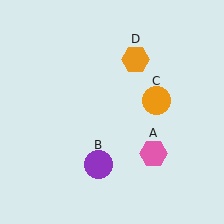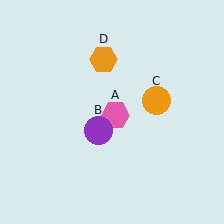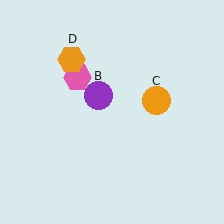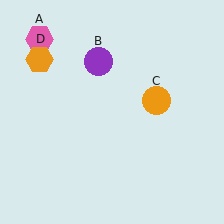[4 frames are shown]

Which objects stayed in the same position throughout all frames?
Orange circle (object C) remained stationary.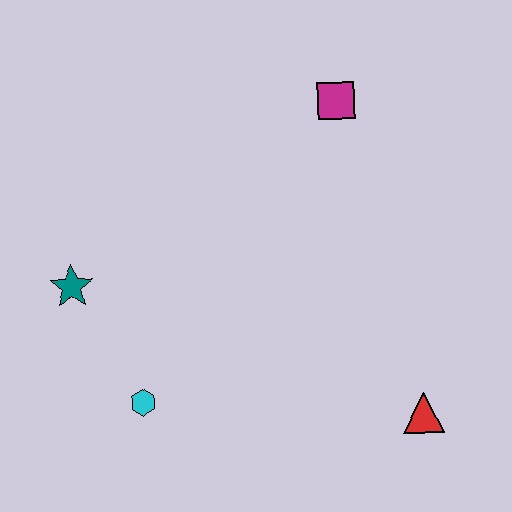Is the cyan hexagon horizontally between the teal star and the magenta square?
Yes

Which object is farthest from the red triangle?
The teal star is farthest from the red triangle.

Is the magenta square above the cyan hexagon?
Yes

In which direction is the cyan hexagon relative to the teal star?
The cyan hexagon is below the teal star.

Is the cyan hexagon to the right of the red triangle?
No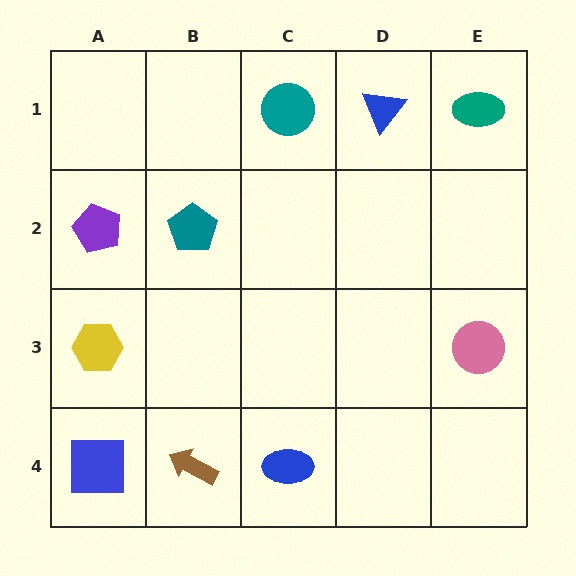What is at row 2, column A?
A purple pentagon.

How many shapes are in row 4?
3 shapes.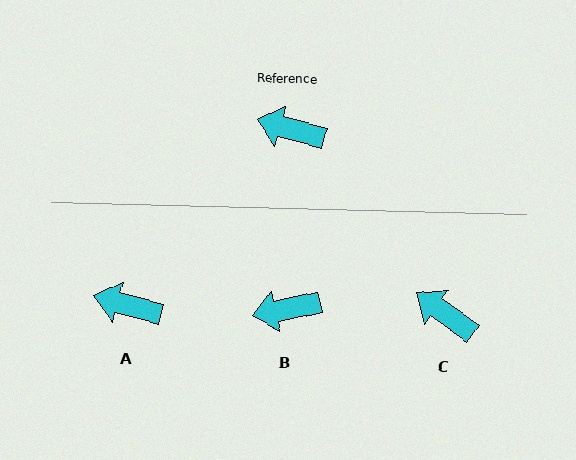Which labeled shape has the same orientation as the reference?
A.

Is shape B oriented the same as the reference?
No, it is off by about 27 degrees.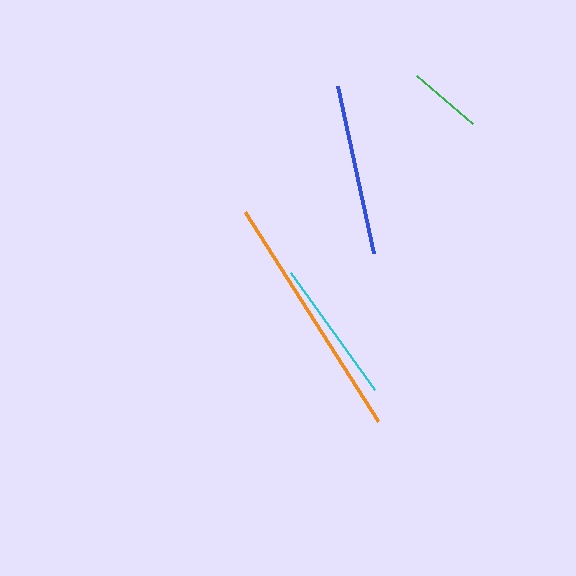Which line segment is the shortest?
The green line is the shortest at approximately 74 pixels.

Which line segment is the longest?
The orange line is the longest at approximately 247 pixels.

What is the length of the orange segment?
The orange segment is approximately 247 pixels long.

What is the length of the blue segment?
The blue segment is approximately 171 pixels long.